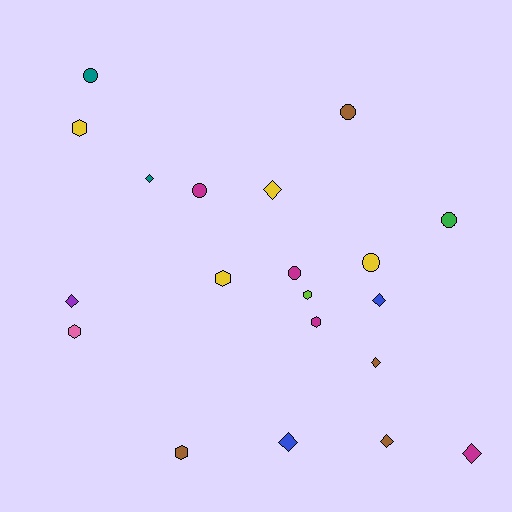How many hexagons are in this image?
There are 6 hexagons.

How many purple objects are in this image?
There is 1 purple object.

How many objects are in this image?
There are 20 objects.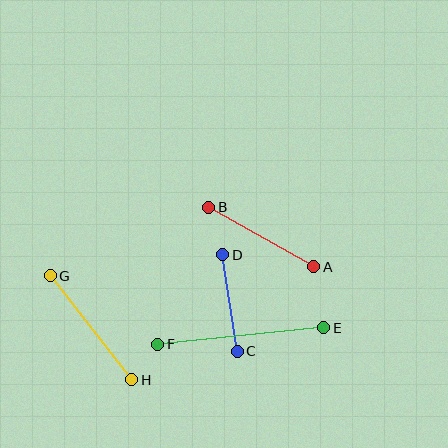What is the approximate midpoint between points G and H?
The midpoint is at approximately (91, 328) pixels.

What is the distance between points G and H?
The distance is approximately 132 pixels.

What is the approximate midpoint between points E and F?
The midpoint is at approximately (241, 336) pixels.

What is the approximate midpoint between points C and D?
The midpoint is at approximately (230, 303) pixels.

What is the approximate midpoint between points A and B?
The midpoint is at approximately (261, 237) pixels.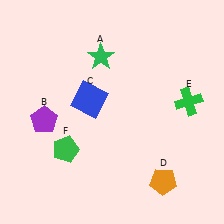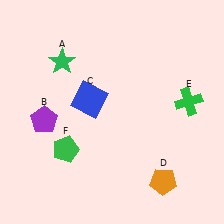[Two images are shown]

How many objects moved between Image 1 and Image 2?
1 object moved between the two images.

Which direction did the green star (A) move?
The green star (A) moved left.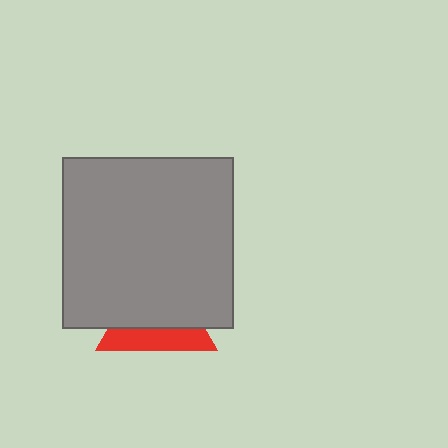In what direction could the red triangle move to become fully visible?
The red triangle could move down. That would shift it out from behind the gray square entirely.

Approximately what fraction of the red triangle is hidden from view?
Roughly 63% of the red triangle is hidden behind the gray square.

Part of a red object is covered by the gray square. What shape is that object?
It is a triangle.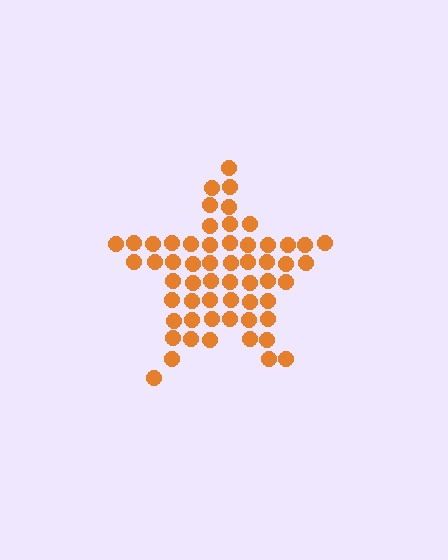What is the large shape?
The large shape is a star.